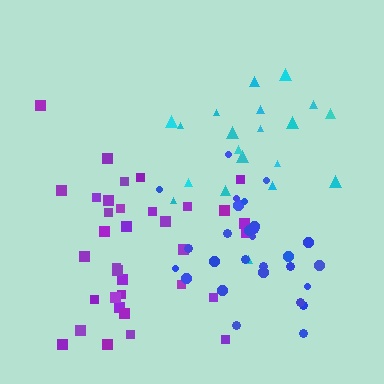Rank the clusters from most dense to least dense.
blue, cyan, purple.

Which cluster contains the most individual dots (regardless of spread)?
Purple (35).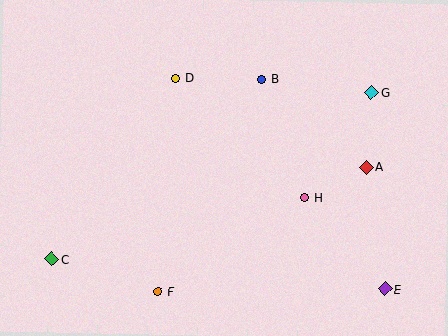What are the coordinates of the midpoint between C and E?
The midpoint between C and E is at (218, 274).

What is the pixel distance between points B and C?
The distance between B and C is 276 pixels.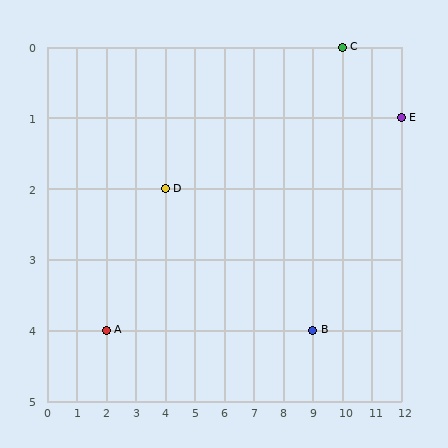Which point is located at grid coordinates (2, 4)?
Point A is at (2, 4).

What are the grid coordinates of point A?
Point A is at grid coordinates (2, 4).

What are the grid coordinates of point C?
Point C is at grid coordinates (10, 0).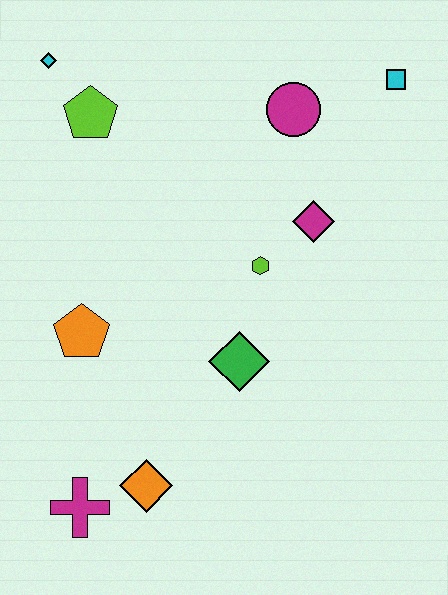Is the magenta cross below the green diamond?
Yes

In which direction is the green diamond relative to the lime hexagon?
The green diamond is below the lime hexagon.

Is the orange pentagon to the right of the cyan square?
No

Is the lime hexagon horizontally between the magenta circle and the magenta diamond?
No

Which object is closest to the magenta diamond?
The lime hexagon is closest to the magenta diamond.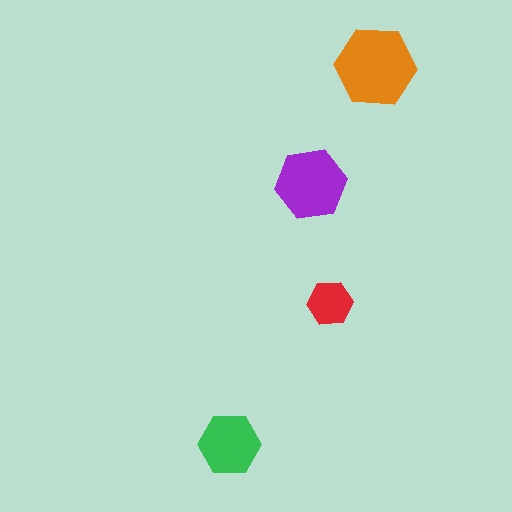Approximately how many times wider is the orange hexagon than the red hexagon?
About 2 times wider.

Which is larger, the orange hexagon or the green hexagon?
The orange one.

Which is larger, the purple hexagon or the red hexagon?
The purple one.